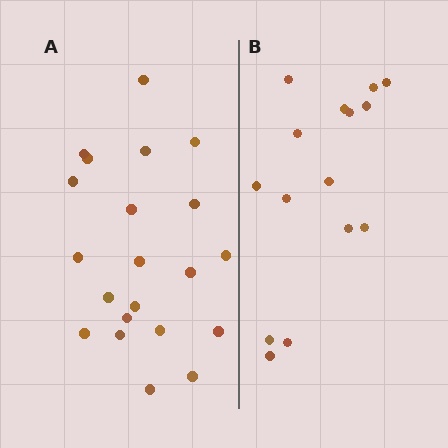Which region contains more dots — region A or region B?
Region A (the left region) has more dots.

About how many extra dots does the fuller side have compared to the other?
Region A has about 6 more dots than region B.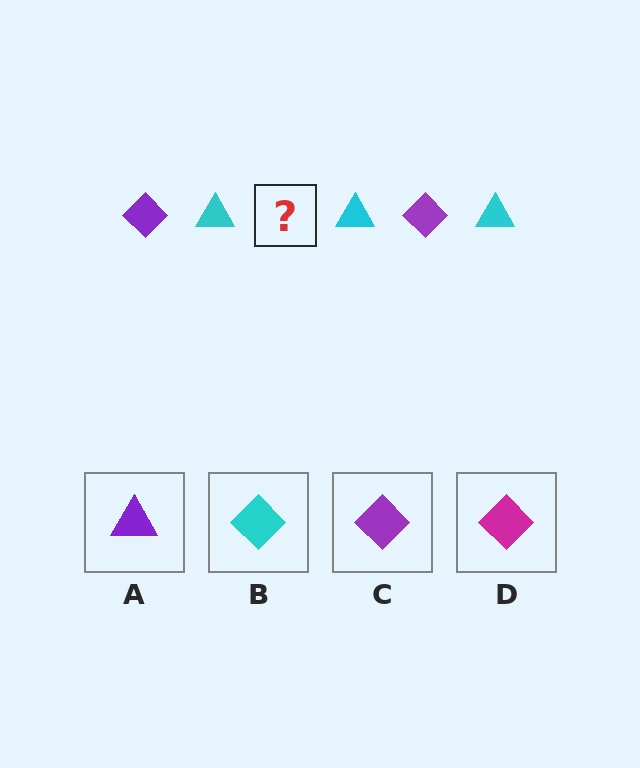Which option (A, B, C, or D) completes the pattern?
C.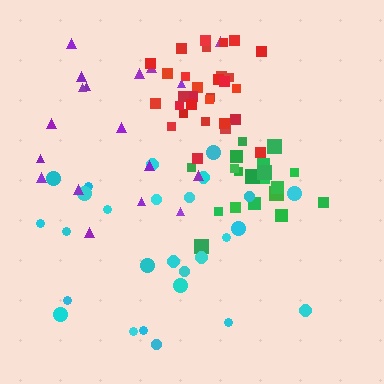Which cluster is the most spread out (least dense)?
Cyan.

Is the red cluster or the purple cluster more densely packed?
Red.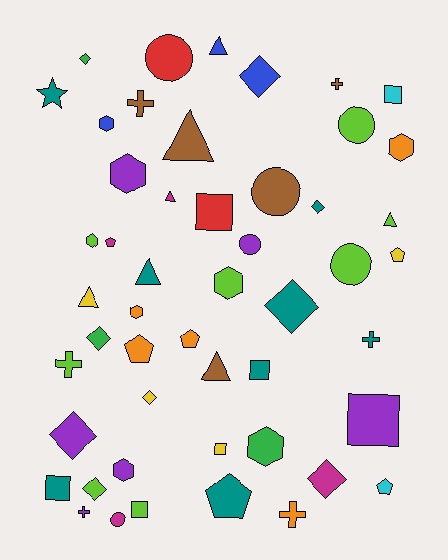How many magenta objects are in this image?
There are 4 magenta objects.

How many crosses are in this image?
There are 6 crosses.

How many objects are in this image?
There are 50 objects.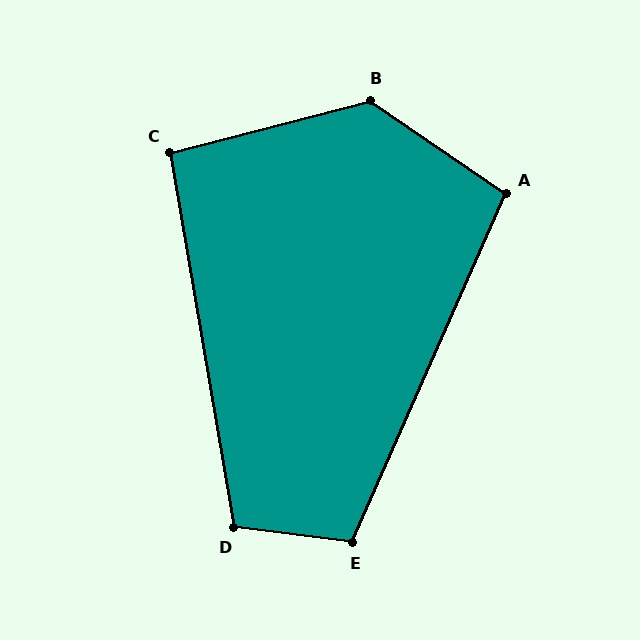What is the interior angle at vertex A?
Approximately 101 degrees (obtuse).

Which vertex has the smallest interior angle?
C, at approximately 95 degrees.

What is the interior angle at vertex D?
Approximately 107 degrees (obtuse).